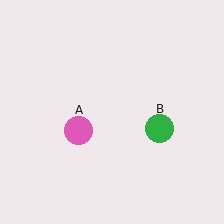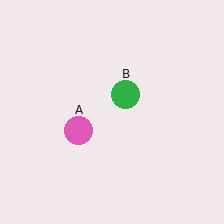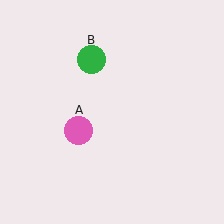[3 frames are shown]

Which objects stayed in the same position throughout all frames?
Pink circle (object A) remained stationary.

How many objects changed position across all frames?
1 object changed position: green circle (object B).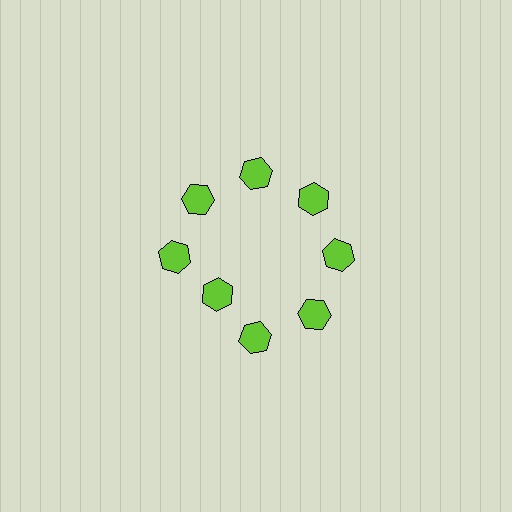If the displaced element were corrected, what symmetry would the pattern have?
It would have 8-fold rotational symmetry — the pattern would map onto itself every 45 degrees.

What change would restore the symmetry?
The symmetry would be restored by moving it outward, back onto the ring so that all 8 hexagons sit at equal angles and equal distance from the center.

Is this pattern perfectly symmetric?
No. The 8 lime hexagons are arranged in a ring, but one element near the 8 o'clock position is pulled inward toward the center, breaking the 8-fold rotational symmetry.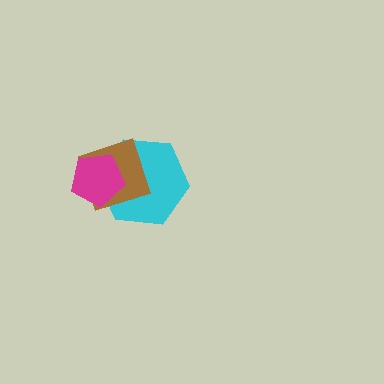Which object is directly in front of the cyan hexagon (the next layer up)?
The brown square is directly in front of the cyan hexagon.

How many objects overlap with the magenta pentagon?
2 objects overlap with the magenta pentagon.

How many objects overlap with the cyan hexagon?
2 objects overlap with the cyan hexagon.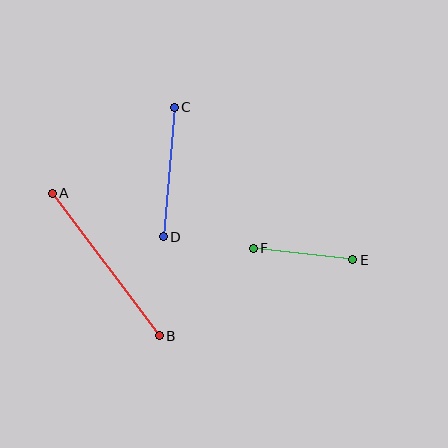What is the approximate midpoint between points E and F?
The midpoint is at approximately (303, 254) pixels.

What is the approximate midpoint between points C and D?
The midpoint is at approximately (169, 172) pixels.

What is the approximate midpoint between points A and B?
The midpoint is at approximately (106, 264) pixels.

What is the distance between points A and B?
The distance is approximately 178 pixels.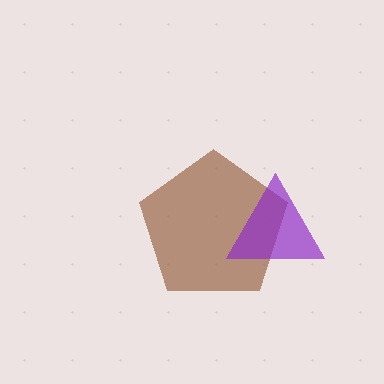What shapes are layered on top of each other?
The layered shapes are: a brown pentagon, a purple triangle.